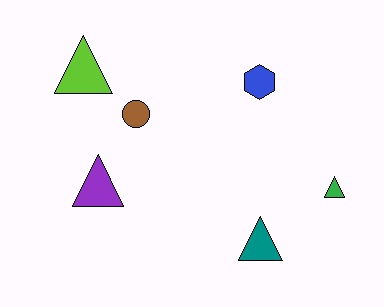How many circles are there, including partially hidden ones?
There is 1 circle.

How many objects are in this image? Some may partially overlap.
There are 6 objects.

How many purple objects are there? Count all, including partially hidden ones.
There is 1 purple object.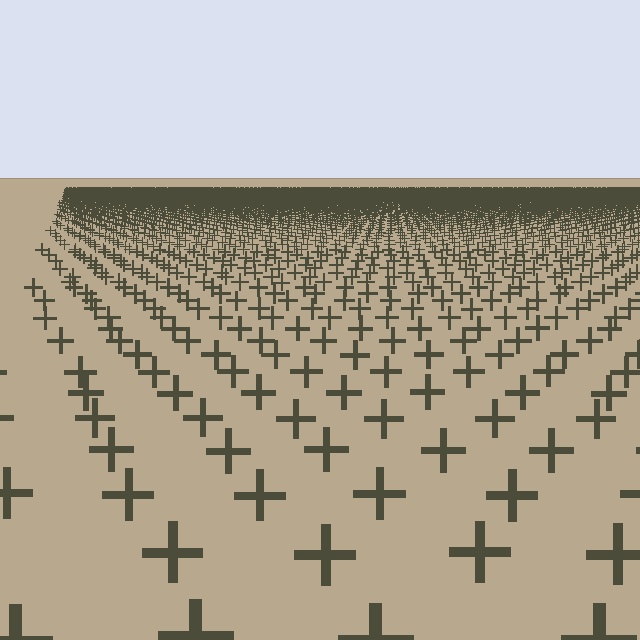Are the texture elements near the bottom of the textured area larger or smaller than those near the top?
Larger. Near the bottom, elements are closer to the viewer and appear at a bigger on-screen size.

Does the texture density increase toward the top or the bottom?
Density increases toward the top.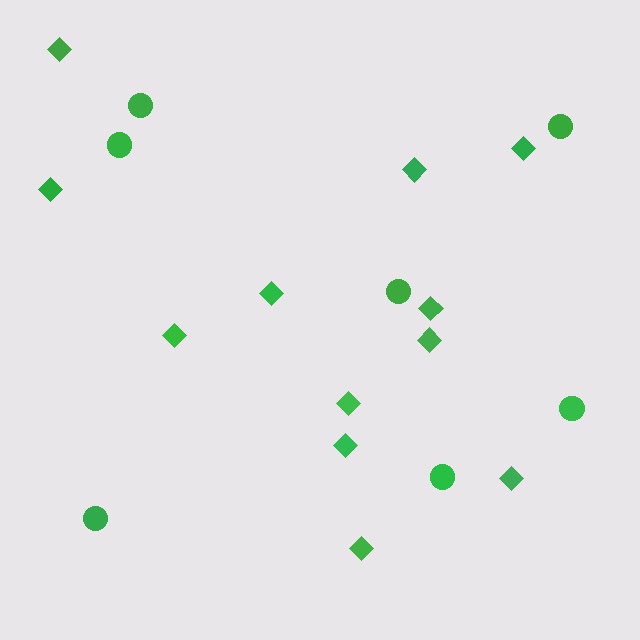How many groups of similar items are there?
There are 2 groups: one group of diamonds (12) and one group of circles (7).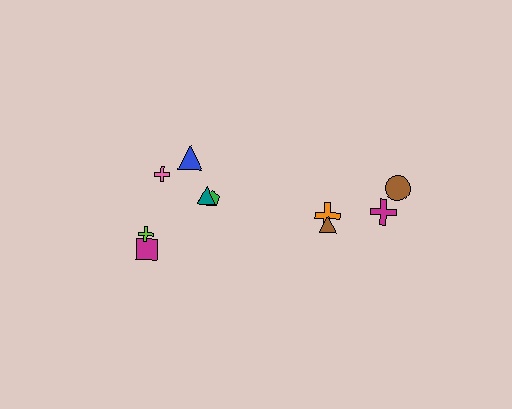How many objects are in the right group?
There are 4 objects.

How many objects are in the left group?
There are 6 objects.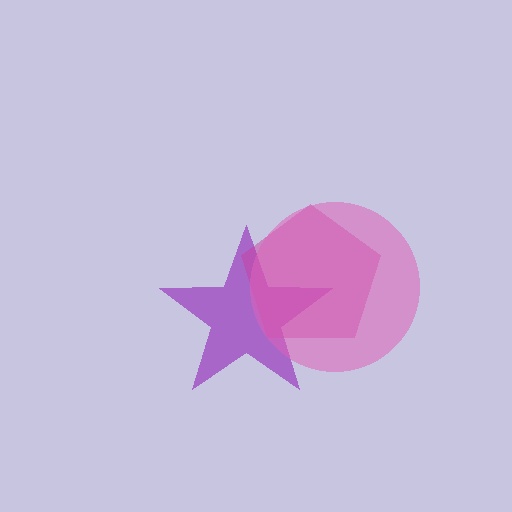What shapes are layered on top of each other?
The layered shapes are: a purple star, a magenta pentagon, a pink circle.